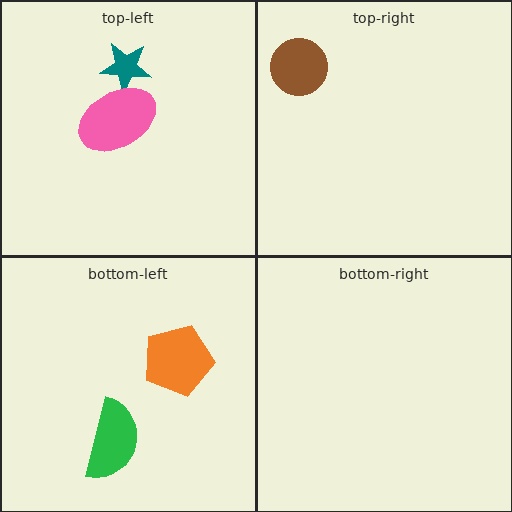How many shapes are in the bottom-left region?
2.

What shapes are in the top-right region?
The brown circle.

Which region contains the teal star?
The top-left region.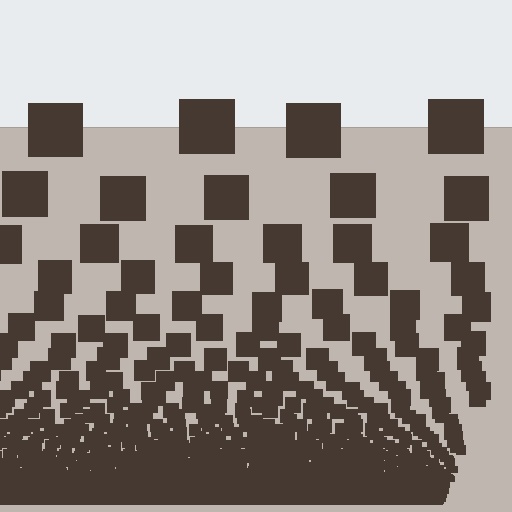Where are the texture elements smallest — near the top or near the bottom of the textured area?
Near the bottom.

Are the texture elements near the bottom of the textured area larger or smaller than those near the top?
Smaller. The gradient is inverted — elements near the bottom are smaller and denser.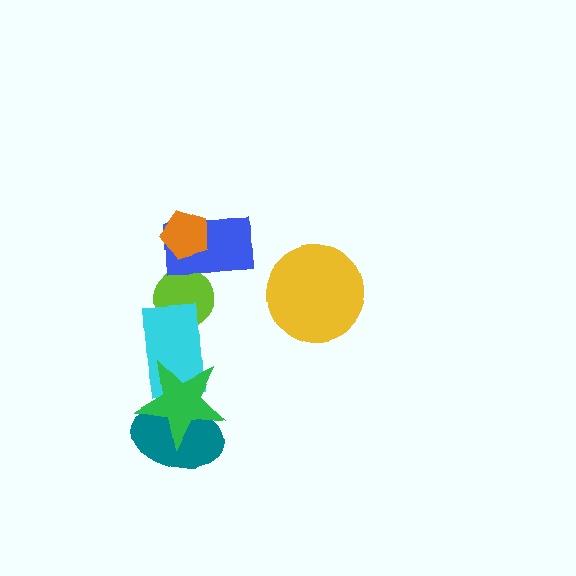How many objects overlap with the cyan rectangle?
2 objects overlap with the cyan rectangle.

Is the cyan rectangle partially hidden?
Yes, it is partially covered by another shape.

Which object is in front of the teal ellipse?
The green star is in front of the teal ellipse.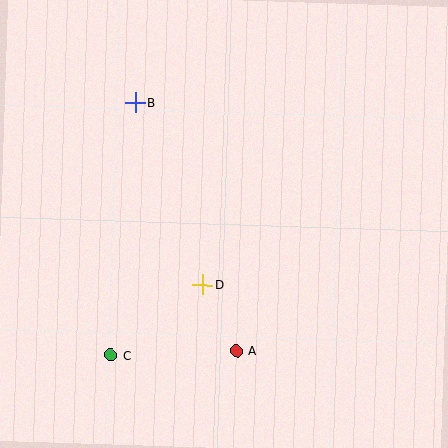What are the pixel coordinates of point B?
Point B is at (135, 102).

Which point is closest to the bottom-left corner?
Point C is closest to the bottom-left corner.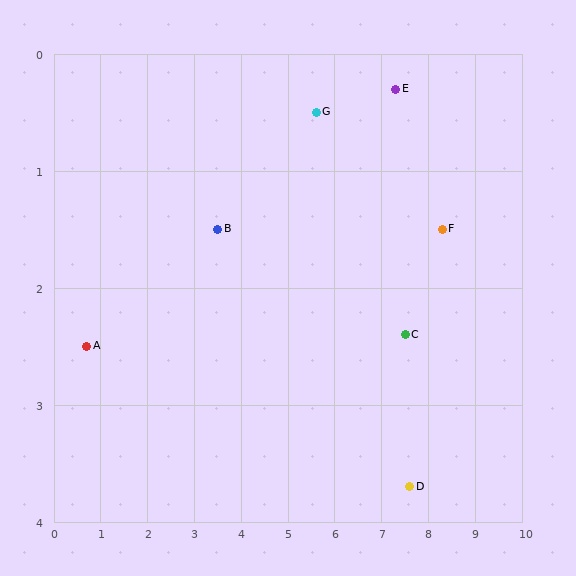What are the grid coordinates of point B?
Point B is at approximately (3.5, 1.5).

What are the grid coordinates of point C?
Point C is at approximately (7.5, 2.4).